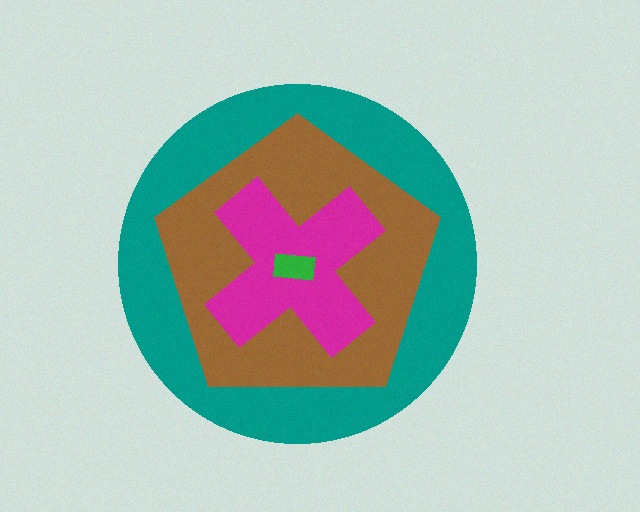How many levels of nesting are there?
4.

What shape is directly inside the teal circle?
The brown pentagon.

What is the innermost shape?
The green rectangle.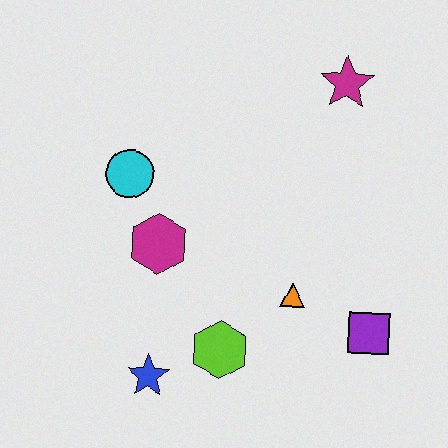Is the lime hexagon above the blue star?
Yes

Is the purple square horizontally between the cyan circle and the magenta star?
No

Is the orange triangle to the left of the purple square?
Yes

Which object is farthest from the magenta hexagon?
The magenta star is farthest from the magenta hexagon.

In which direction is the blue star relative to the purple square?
The blue star is to the left of the purple square.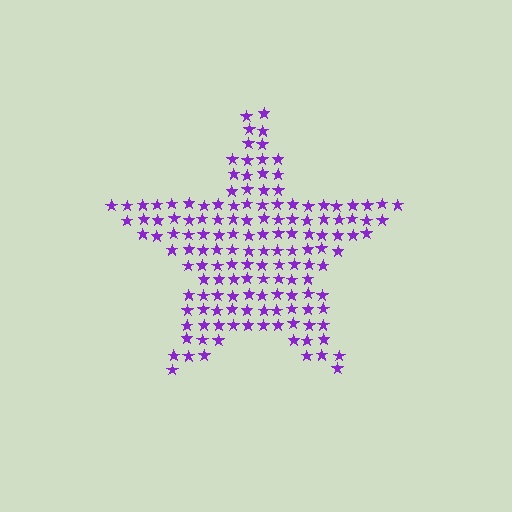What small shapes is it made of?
It is made of small stars.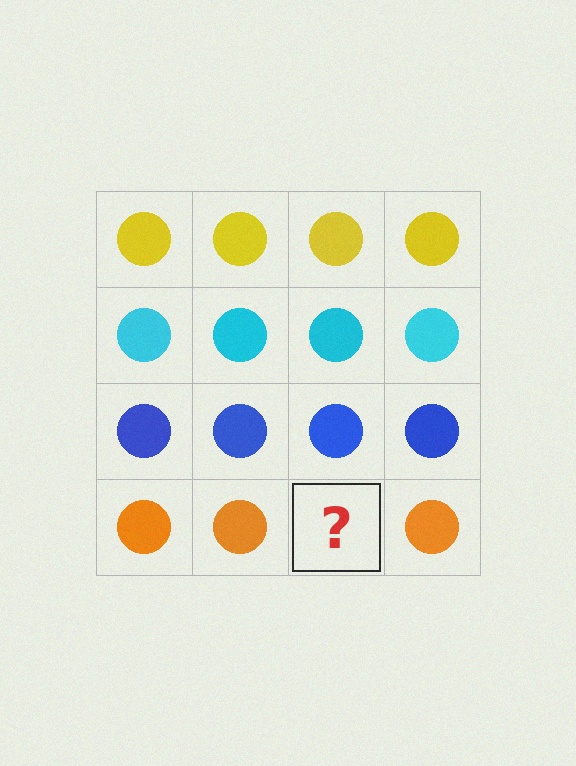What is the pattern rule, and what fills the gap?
The rule is that each row has a consistent color. The gap should be filled with an orange circle.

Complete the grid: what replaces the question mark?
The question mark should be replaced with an orange circle.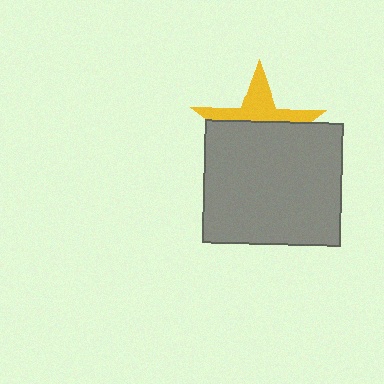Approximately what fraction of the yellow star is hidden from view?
Roughly 61% of the yellow star is hidden behind the gray rectangle.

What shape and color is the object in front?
The object in front is a gray rectangle.